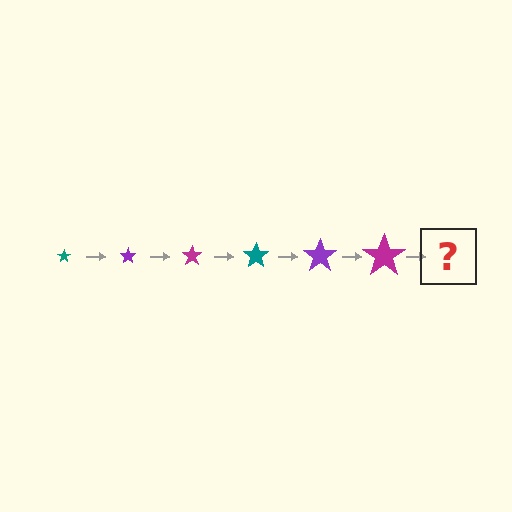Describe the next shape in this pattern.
It should be a teal star, larger than the previous one.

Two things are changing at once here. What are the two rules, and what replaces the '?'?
The two rules are that the star grows larger each step and the color cycles through teal, purple, and magenta. The '?' should be a teal star, larger than the previous one.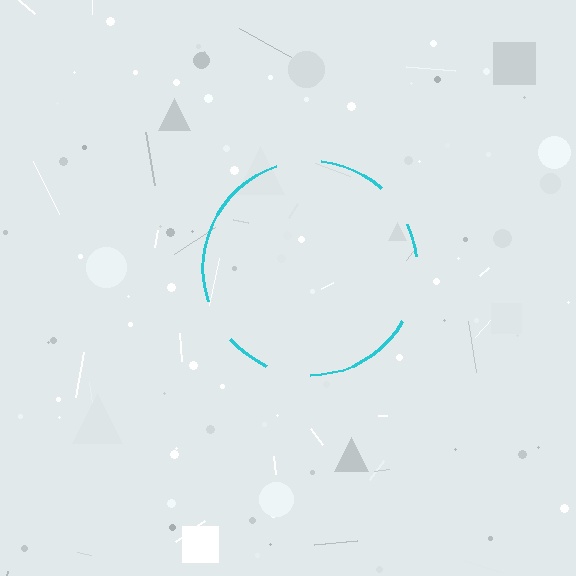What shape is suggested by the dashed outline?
The dashed outline suggests a circle.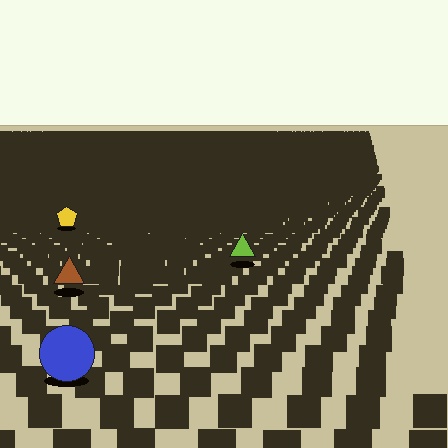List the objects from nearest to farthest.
From nearest to farthest: the blue circle, the brown triangle, the lime triangle, the yellow pentagon.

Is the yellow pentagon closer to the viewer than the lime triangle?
No. The lime triangle is closer — you can tell from the texture gradient: the ground texture is coarser near it.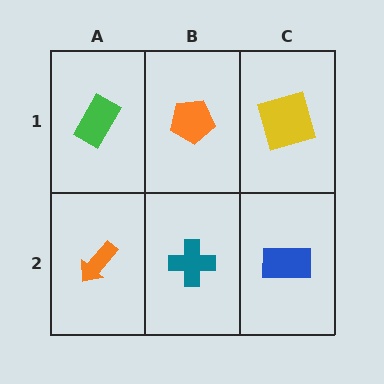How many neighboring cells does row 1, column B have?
3.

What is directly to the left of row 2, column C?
A teal cross.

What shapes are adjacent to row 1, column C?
A blue rectangle (row 2, column C), an orange pentagon (row 1, column B).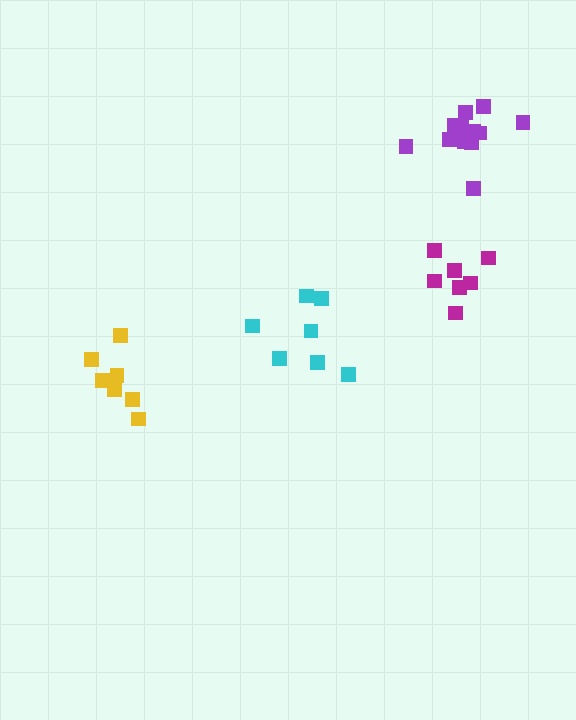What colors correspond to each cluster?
The clusters are colored: yellow, cyan, purple, magenta.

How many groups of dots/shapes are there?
There are 4 groups.